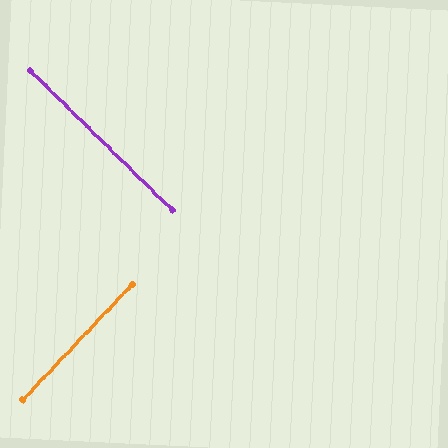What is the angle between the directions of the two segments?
Approximately 89 degrees.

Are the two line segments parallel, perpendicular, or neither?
Perpendicular — they meet at approximately 89°.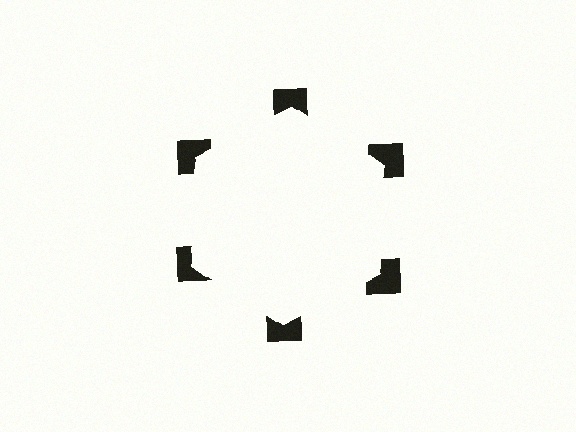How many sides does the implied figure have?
6 sides.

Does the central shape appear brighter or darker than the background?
It typically appears slightly brighter than the background, even though no actual brightness change is drawn.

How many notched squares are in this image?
There are 6 — one at each vertex of the illusory hexagon.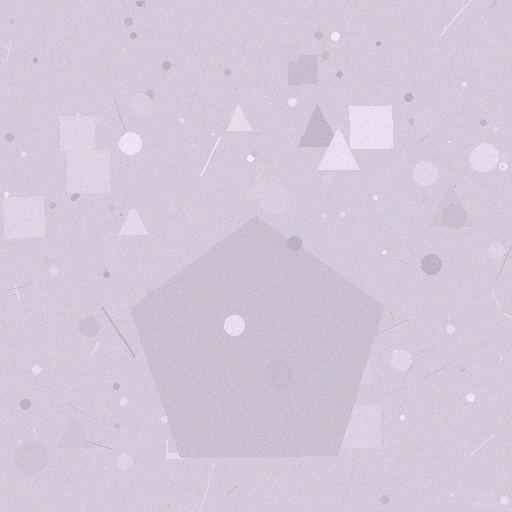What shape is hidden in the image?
A pentagon is hidden in the image.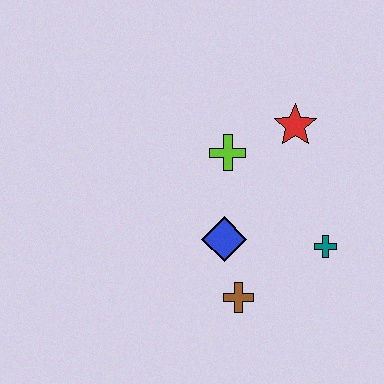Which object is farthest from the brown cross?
The red star is farthest from the brown cross.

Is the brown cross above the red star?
No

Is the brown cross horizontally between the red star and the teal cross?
No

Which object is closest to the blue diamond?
The brown cross is closest to the blue diamond.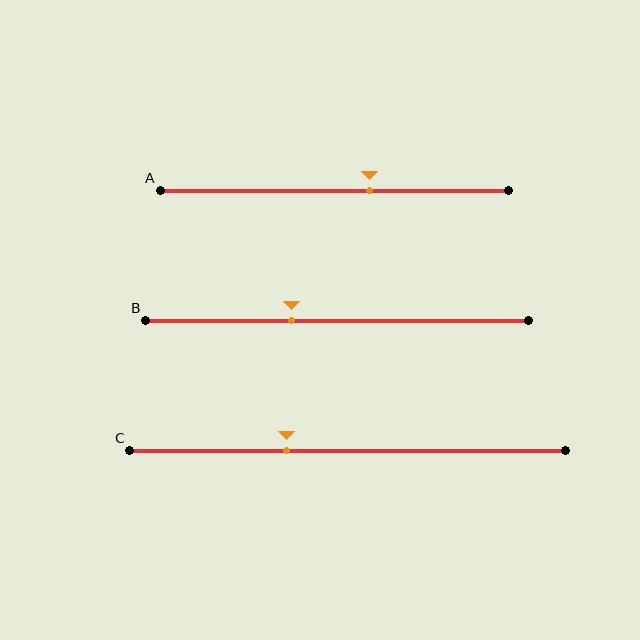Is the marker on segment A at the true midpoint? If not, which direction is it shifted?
No, the marker on segment A is shifted to the right by about 10% of the segment length.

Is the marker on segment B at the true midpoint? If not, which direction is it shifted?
No, the marker on segment B is shifted to the left by about 12% of the segment length.